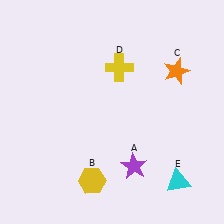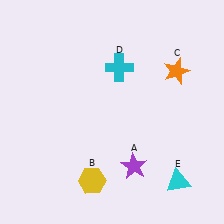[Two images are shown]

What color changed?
The cross (D) changed from yellow in Image 1 to cyan in Image 2.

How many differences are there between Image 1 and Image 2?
There is 1 difference between the two images.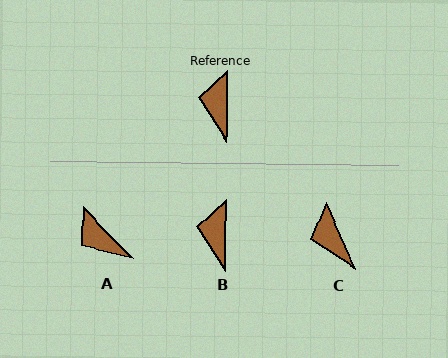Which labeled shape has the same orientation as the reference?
B.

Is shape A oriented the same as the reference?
No, it is off by about 45 degrees.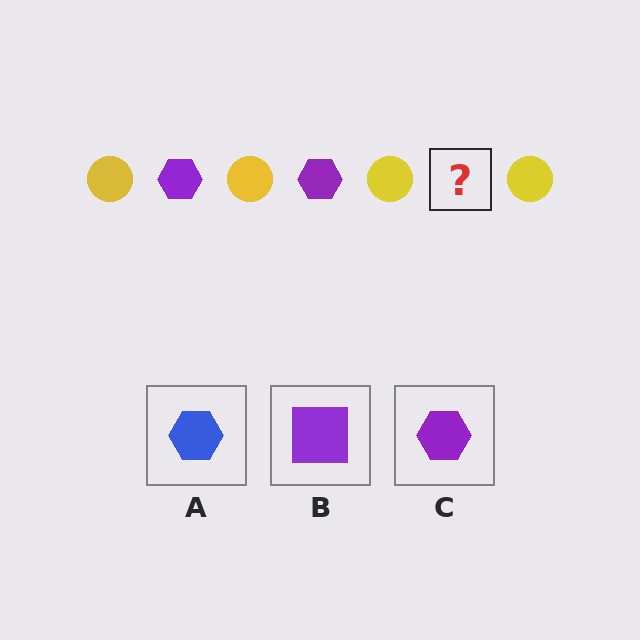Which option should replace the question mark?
Option C.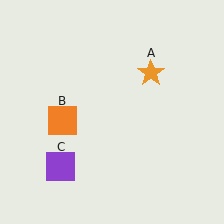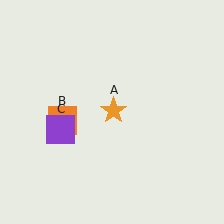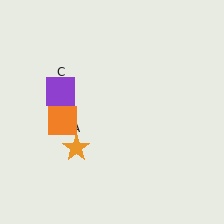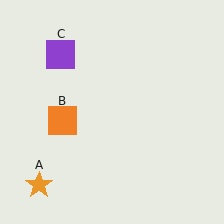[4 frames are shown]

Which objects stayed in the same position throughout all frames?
Orange square (object B) remained stationary.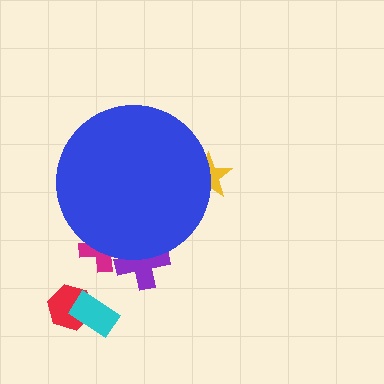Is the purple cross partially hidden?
Yes, the purple cross is partially hidden behind the blue circle.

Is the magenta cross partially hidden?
Yes, the magenta cross is partially hidden behind the blue circle.